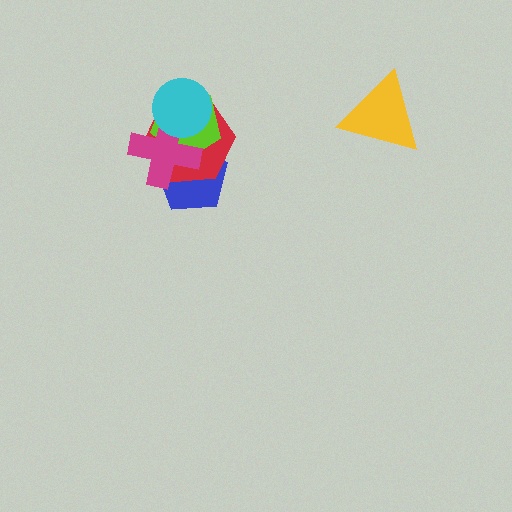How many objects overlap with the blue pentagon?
3 objects overlap with the blue pentagon.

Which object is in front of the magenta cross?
The cyan circle is in front of the magenta cross.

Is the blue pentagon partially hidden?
Yes, it is partially covered by another shape.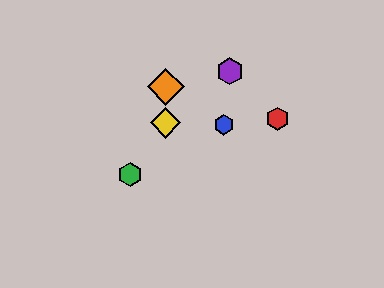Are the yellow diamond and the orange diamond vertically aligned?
Yes, both are at x≈166.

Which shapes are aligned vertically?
The yellow diamond, the orange diamond are aligned vertically.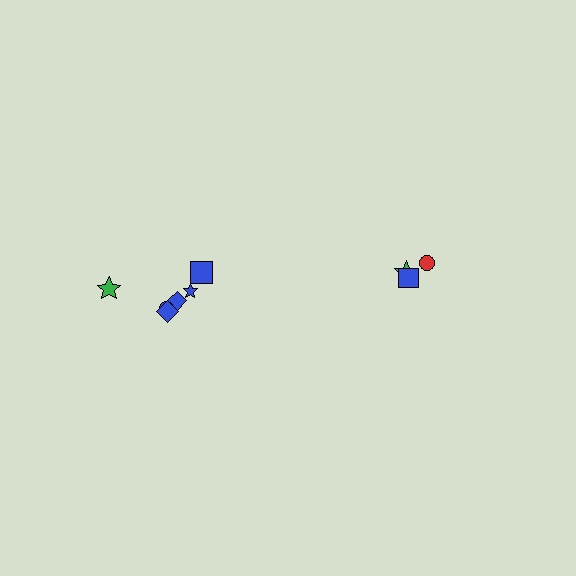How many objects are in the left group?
There are 6 objects.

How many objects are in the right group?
There are 3 objects.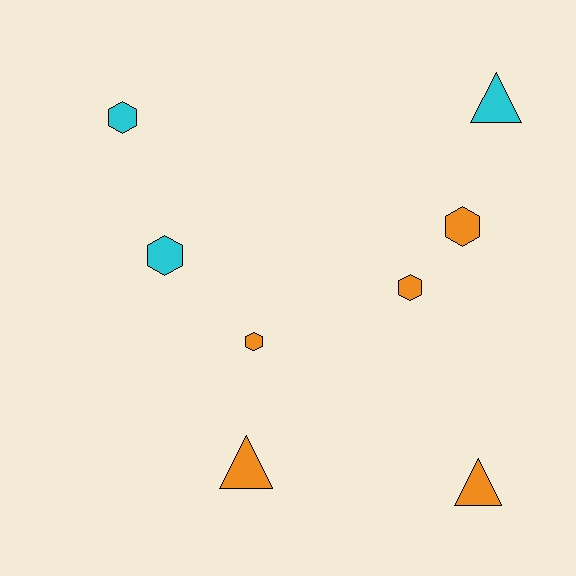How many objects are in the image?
There are 8 objects.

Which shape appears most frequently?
Hexagon, with 5 objects.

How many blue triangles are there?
There are no blue triangles.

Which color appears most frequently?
Orange, with 5 objects.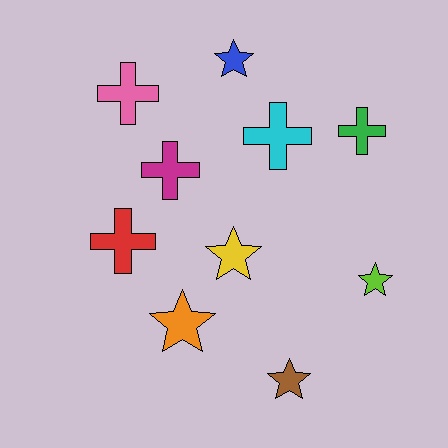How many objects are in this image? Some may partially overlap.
There are 10 objects.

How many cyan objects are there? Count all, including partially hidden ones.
There is 1 cyan object.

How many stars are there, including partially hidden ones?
There are 5 stars.